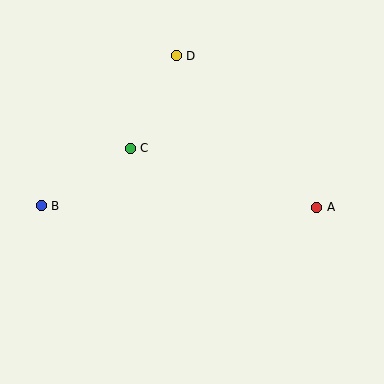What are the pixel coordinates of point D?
Point D is at (176, 56).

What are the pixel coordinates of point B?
Point B is at (41, 206).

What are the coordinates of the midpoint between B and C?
The midpoint between B and C is at (86, 177).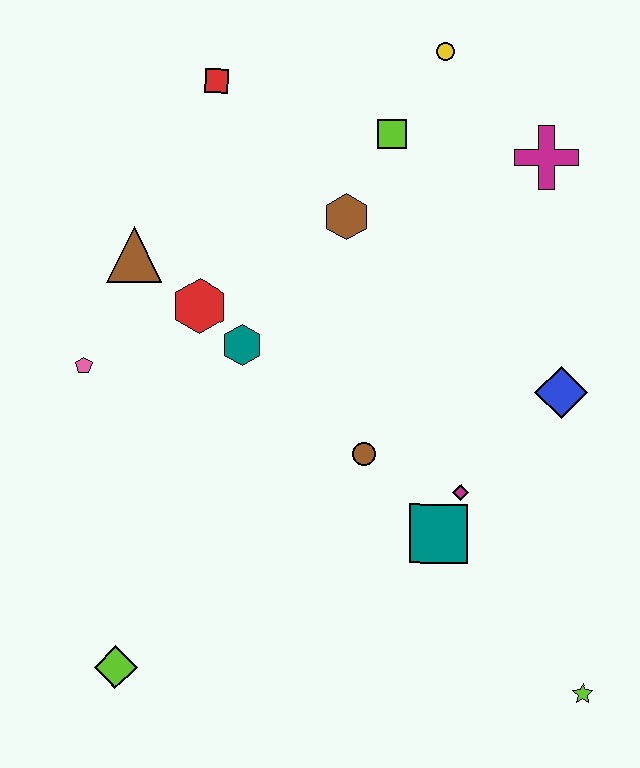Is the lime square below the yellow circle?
Yes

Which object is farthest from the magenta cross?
The lime diamond is farthest from the magenta cross.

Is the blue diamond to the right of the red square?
Yes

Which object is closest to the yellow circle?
The lime square is closest to the yellow circle.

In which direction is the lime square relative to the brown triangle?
The lime square is to the right of the brown triangle.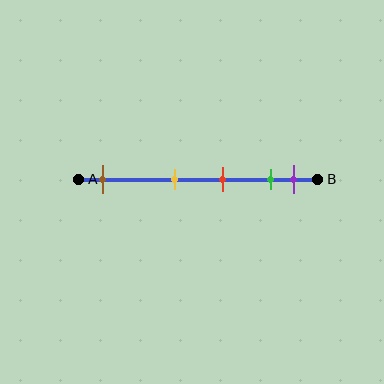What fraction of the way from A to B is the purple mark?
The purple mark is approximately 90% (0.9) of the way from A to B.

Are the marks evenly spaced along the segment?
No, the marks are not evenly spaced.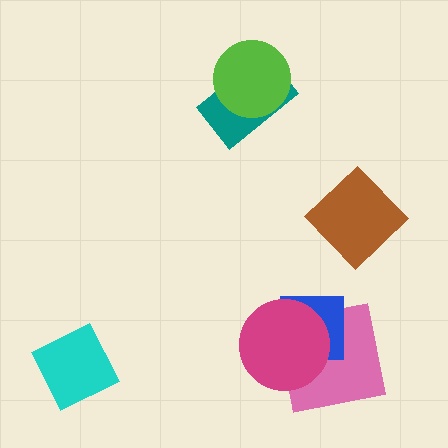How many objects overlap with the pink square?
2 objects overlap with the pink square.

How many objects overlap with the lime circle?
1 object overlaps with the lime circle.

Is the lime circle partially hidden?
No, no other shape covers it.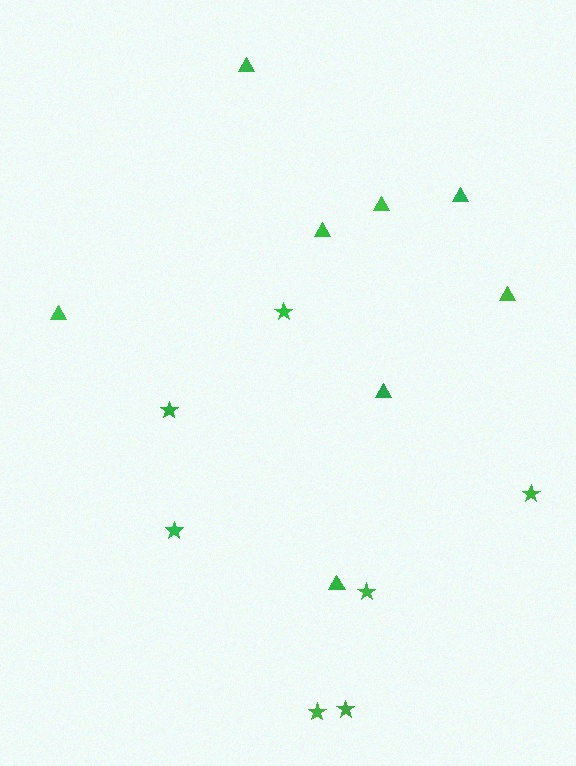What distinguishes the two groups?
There are 2 groups: one group of triangles (8) and one group of stars (7).